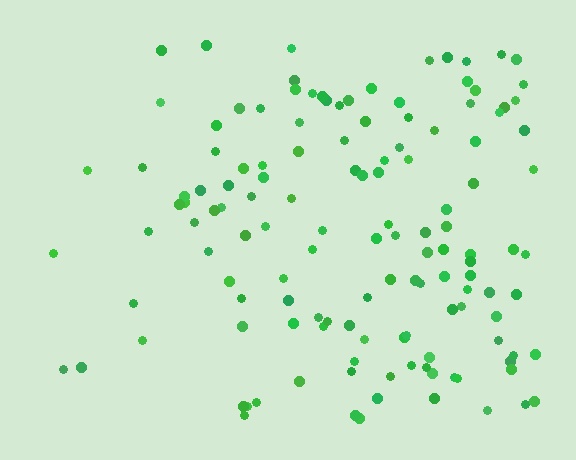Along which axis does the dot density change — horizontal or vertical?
Horizontal.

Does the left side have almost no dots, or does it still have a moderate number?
Still a moderate number, just noticeably fewer than the right.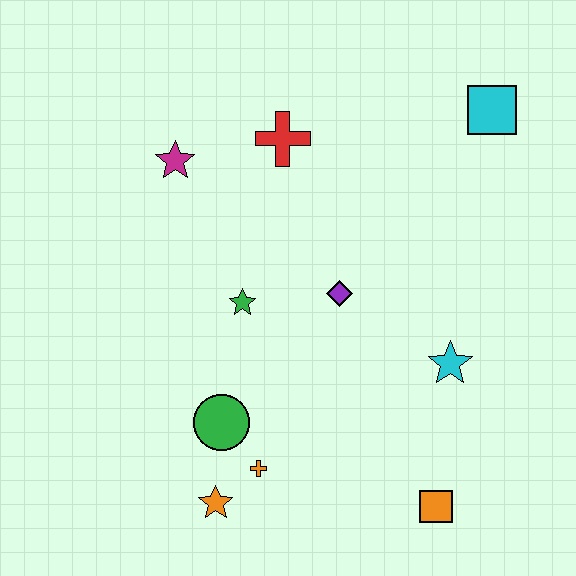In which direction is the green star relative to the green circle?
The green star is above the green circle.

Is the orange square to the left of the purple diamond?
No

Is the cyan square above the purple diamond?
Yes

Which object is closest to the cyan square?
The red cross is closest to the cyan square.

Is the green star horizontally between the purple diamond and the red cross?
No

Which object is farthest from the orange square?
The magenta star is farthest from the orange square.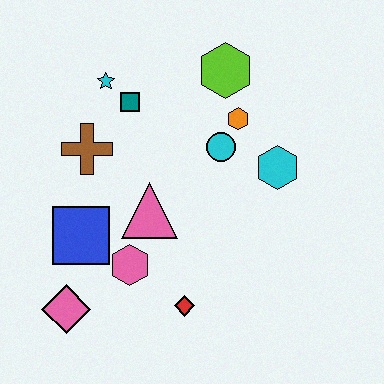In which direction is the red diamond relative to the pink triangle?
The red diamond is below the pink triangle.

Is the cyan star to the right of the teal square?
No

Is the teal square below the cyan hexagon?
No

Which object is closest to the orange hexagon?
The cyan circle is closest to the orange hexagon.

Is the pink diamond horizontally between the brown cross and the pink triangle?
No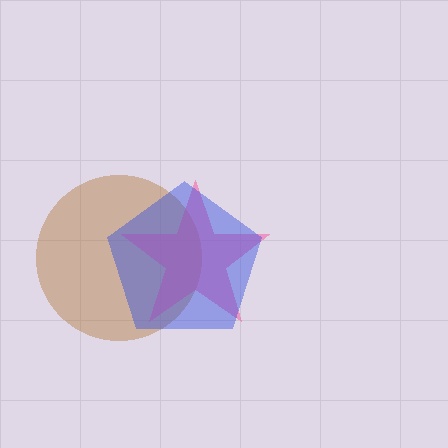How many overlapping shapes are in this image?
There are 3 overlapping shapes in the image.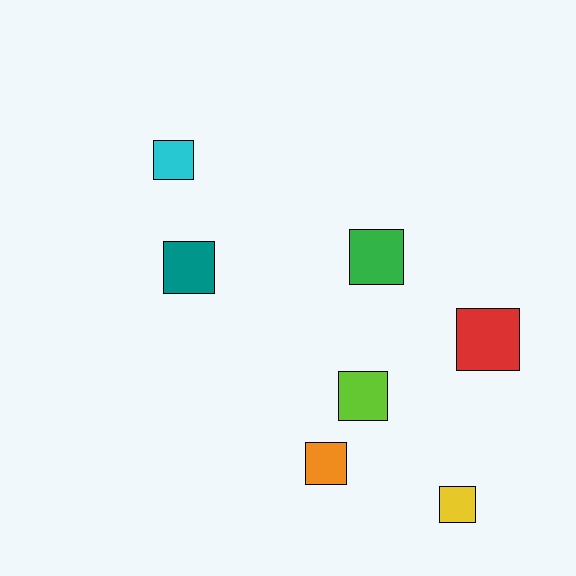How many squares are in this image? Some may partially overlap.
There are 7 squares.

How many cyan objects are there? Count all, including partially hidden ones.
There is 1 cyan object.